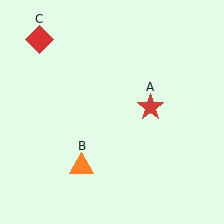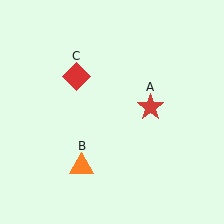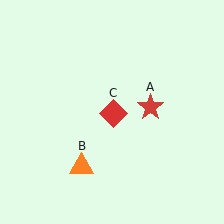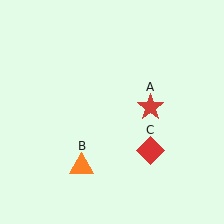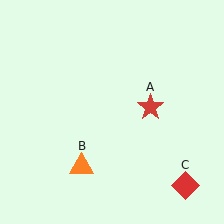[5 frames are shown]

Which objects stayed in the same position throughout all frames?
Red star (object A) and orange triangle (object B) remained stationary.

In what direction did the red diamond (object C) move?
The red diamond (object C) moved down and to the right.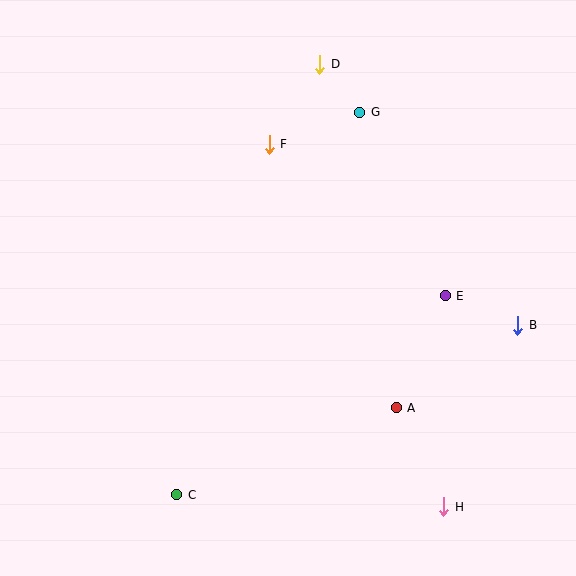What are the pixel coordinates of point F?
Point F is at (269, 144).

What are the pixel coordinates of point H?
Point H is at (444, 507).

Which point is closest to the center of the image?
Point F at (269, 144) is closest to the center.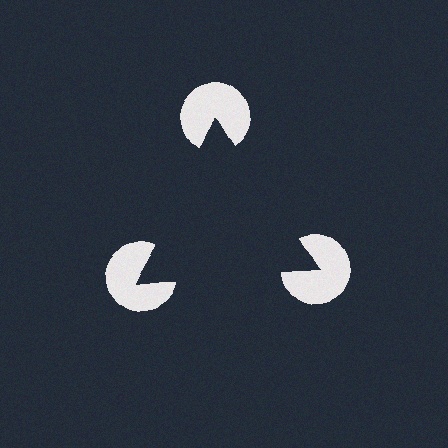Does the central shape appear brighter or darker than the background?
It typically appears slightly darker than the background, even though no actual brightness change is drawn.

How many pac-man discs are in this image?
There are 3 — one at each vertex of the illusory triangle.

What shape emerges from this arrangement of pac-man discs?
An illusory triangle — its edges are inferred from the aligned wedge cuts in the pac-man discs, not physically drawn.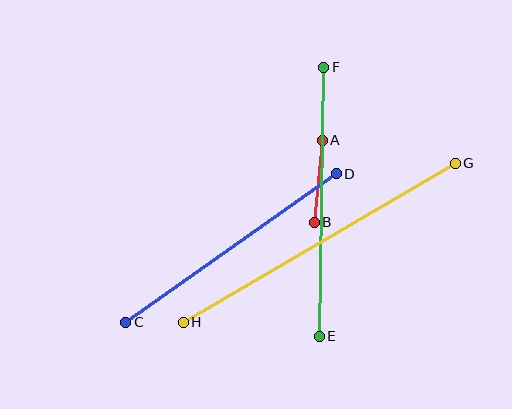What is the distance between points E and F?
The distance is approximately 269 pixels.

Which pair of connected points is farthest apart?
Points G and H are farthest apart.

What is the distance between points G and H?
The distance is approximately 315 pixels.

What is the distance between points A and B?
The distance is approximately 83 pixels.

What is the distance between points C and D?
The distance is approximately 257 pixels.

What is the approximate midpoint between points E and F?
The midpoint is at approximately (321, 202) pixels.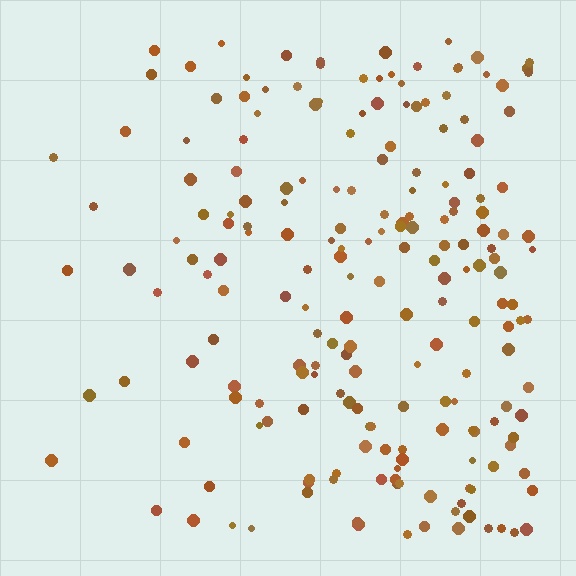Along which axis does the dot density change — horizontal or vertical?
Horizontal.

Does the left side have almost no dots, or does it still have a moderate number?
Still a moderate number, just noticeably fewer than the right.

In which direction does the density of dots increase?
From left to right, with the right side densest.